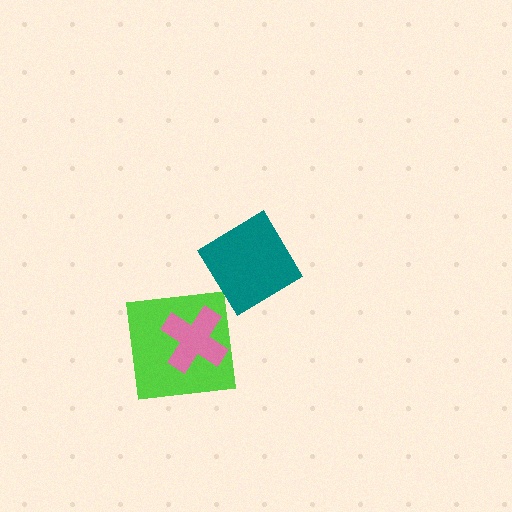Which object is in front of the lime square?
The pink cross is in front of the lime square.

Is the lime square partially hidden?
Yes, it is partially covered by another shape.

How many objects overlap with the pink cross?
1 object overlaps with the pink cross.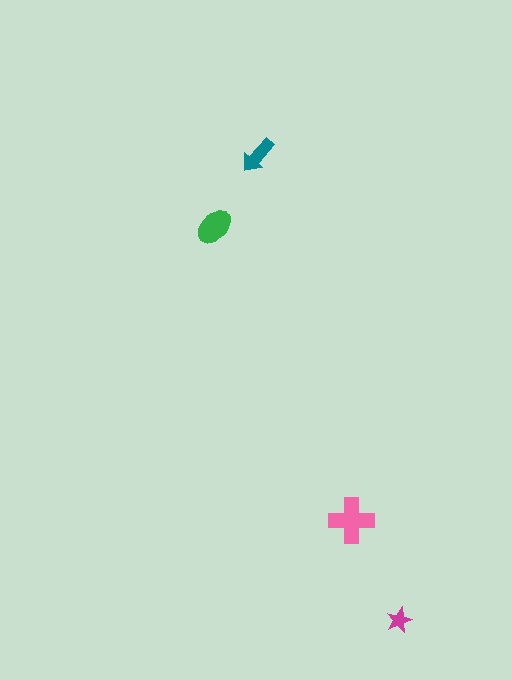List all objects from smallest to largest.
The magenta star, the teal arrow, the green ellipse, the pink cross.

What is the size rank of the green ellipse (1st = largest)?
2nd.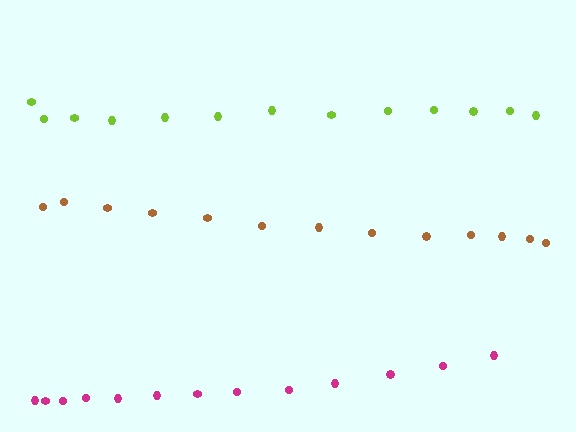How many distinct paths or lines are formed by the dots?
There are 3 distinct paths.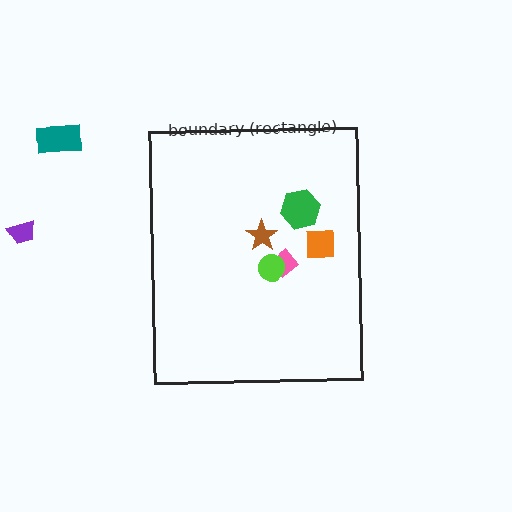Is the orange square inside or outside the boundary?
Inside.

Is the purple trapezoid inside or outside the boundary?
Outside.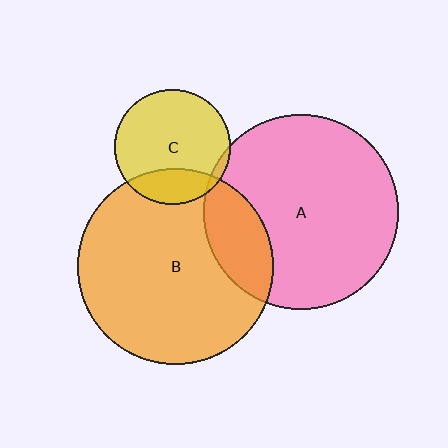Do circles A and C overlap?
Yes.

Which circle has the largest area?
Circle B (orange).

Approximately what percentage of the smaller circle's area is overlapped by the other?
Approximately 5%.